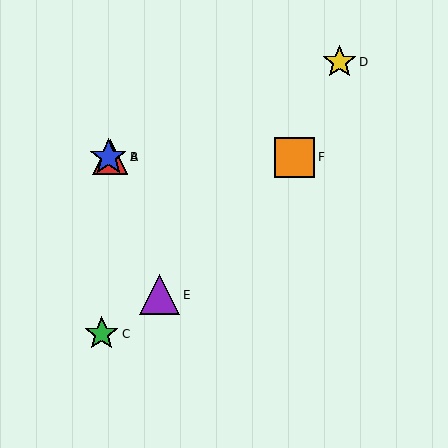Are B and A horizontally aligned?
Yes, both are at y≈157.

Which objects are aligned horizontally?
Objects A, B, F are aligned horizontally.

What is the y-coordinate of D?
Object D is at y≈62.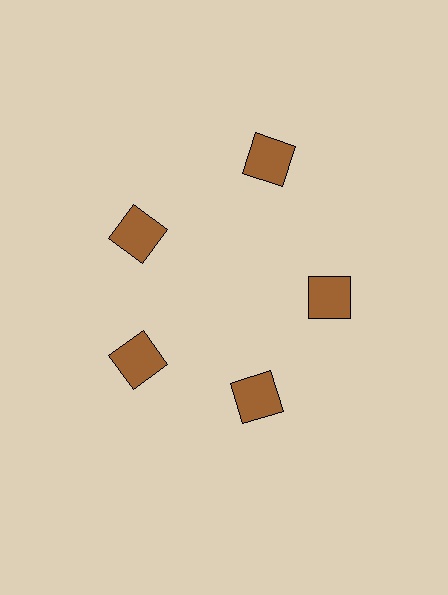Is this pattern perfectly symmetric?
No. The 5 brown squares are arranged in a ring, but one element near the 1 o'clock position is pushed outward from the center, breaking the 5-fold rotational symmetry.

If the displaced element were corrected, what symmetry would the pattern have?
It would have 5-fold rotational symmetry — the pattern would map onto itself every 72 degrees.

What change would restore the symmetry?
The symmetry would be restored by moving it inward, back onto the ring so that all 5 squares sit at equal angles and equal distance from the center.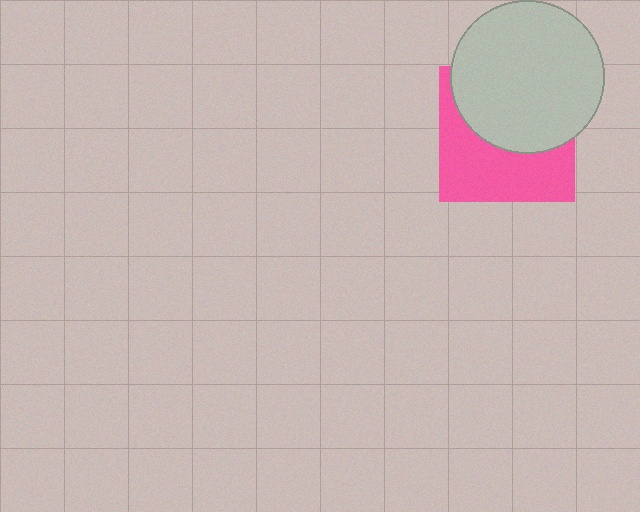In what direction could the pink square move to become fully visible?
The pink square could move down. That would shift it out from behind the light gray circle entirely.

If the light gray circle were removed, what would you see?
You would see the complete pink square.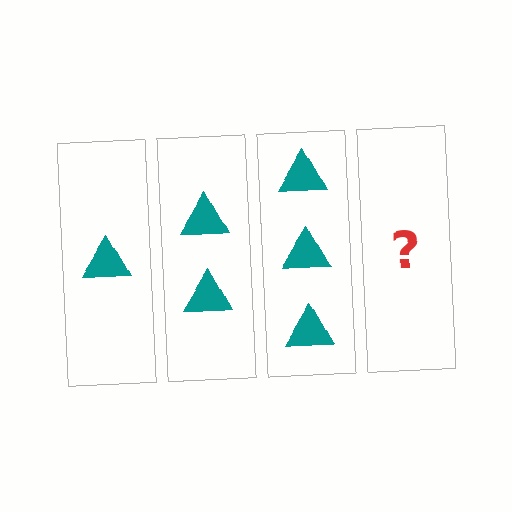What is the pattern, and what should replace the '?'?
The pattern is that each step adds one more triangle. The '?' should be 4 triangles.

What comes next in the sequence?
The next element should be 4 triangles.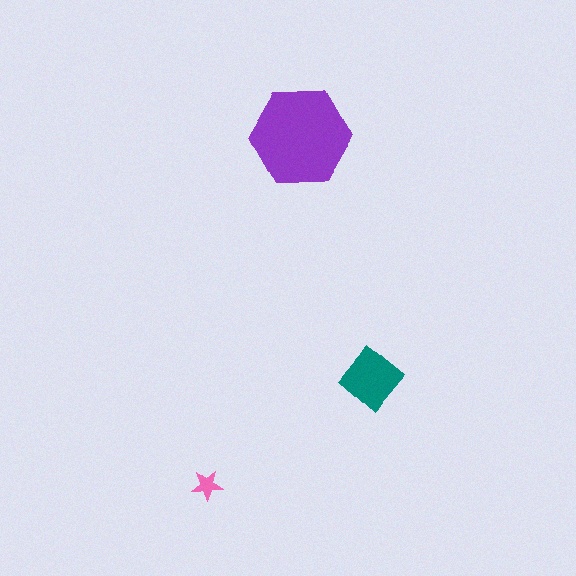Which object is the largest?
The purple hexagon.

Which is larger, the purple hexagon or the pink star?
The purple hexagon.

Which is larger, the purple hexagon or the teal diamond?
The purple hexagon.